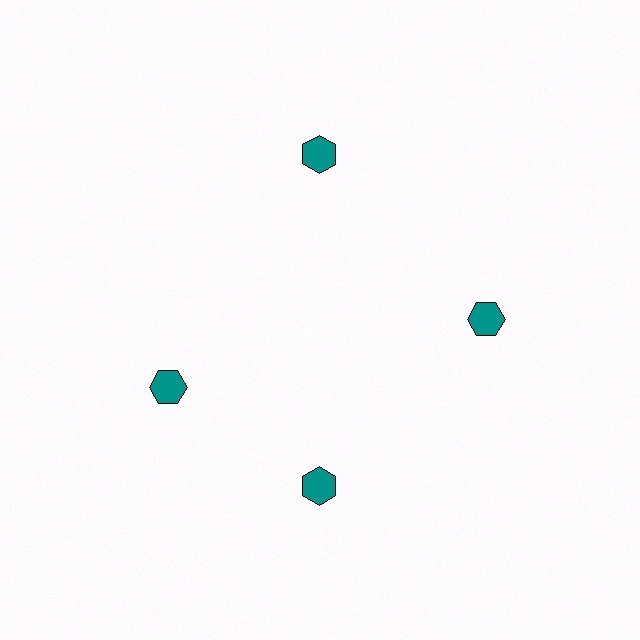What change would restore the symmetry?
The symmetry would be restored by rotating it back into even spacing with its neighbors so that all 4 hexagons sit at equal angles and equal distance from the center.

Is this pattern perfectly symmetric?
No. The 4 teal hexagons are arranged in a ring, but one element near the 9 o'clock position is rotated out of alignment along the ring, breaking the 4-fold rotational symmetry.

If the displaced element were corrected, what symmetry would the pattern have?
It would have 4-fold rotational symmetry — the pattern would map onto itself every 90 degrees.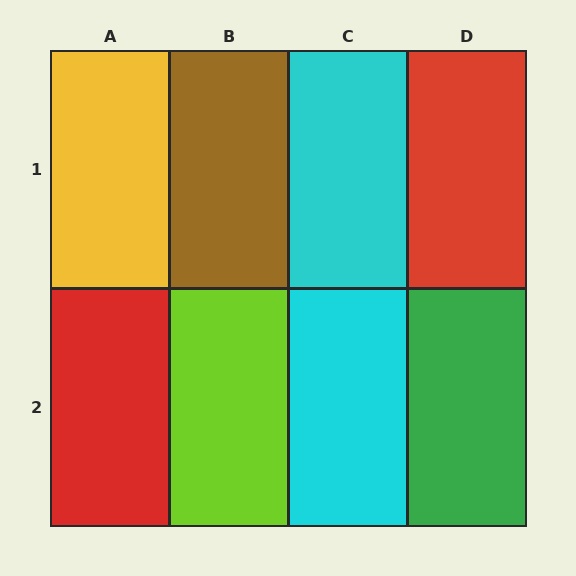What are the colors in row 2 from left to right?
Red, lime, cyan, green.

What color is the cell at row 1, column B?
Brown.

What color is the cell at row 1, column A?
Yellow.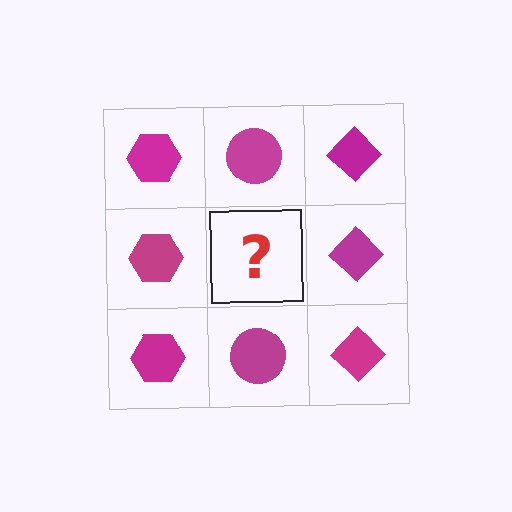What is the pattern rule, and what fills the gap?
The rule is that each column has a consistent shape. The gap should be filled with a magenta circle.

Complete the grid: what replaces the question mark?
The question mark should be replaced with a magenta circle.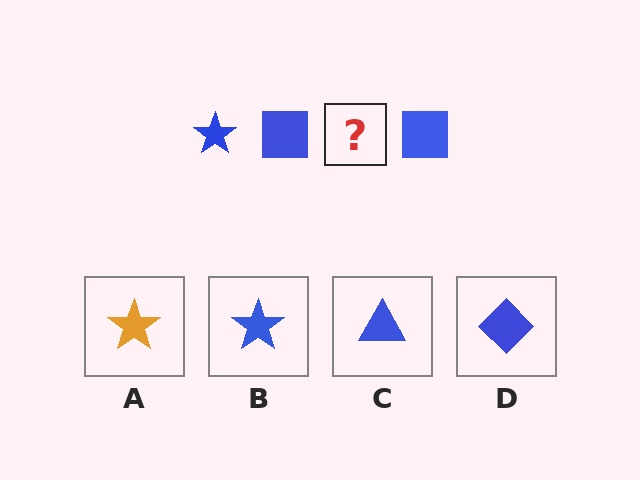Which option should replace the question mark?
Option B.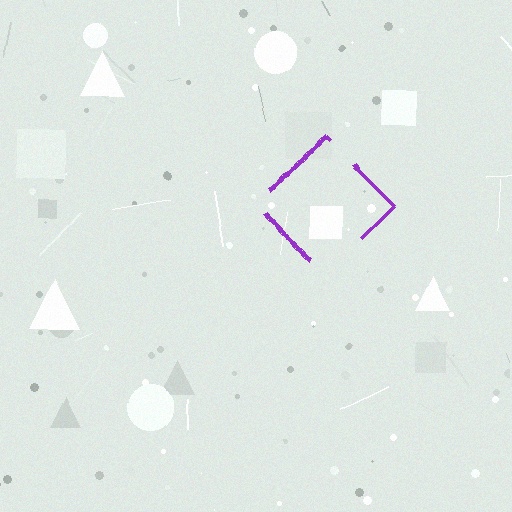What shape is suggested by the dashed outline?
The dashed outline suggests a diamond.